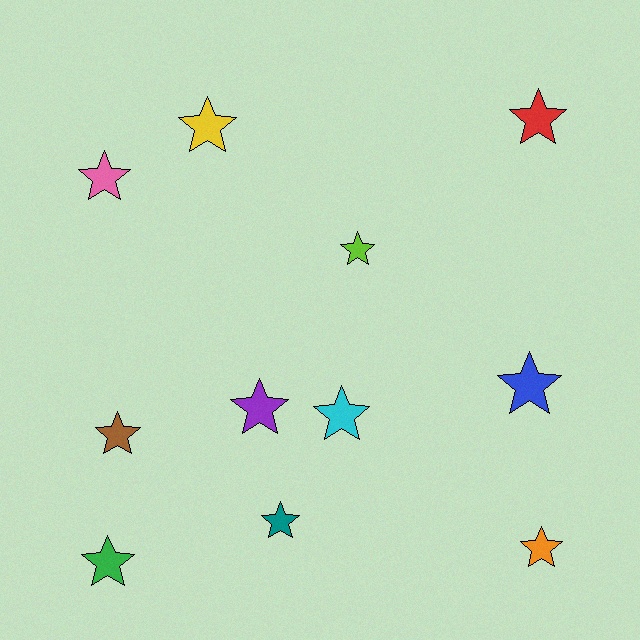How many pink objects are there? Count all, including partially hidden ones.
There is 1 pink object.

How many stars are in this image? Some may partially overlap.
There are 11 stars.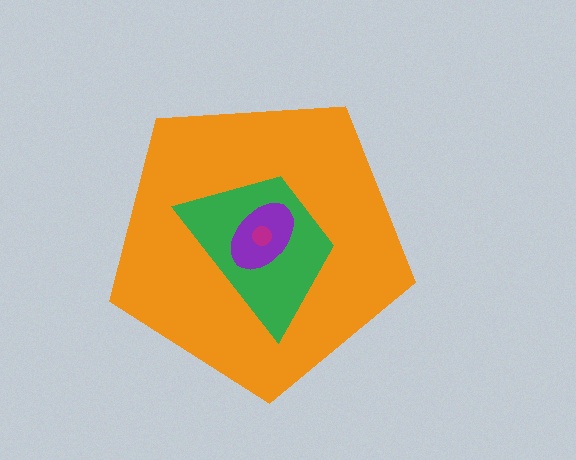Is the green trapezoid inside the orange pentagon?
Yes.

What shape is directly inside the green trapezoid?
The purple ellipse.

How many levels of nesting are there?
4.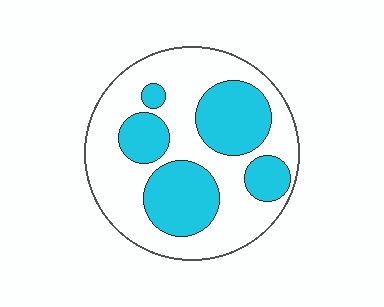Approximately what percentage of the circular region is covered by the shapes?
Approximately 35%.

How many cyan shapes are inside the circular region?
5.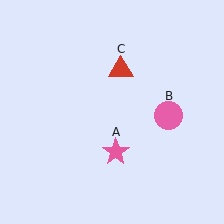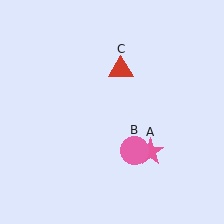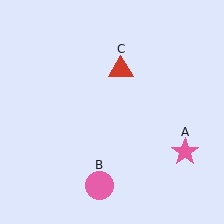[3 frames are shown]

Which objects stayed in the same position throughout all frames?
Red triangle (object C) remained stationary.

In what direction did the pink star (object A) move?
The pink star (object A) moved right.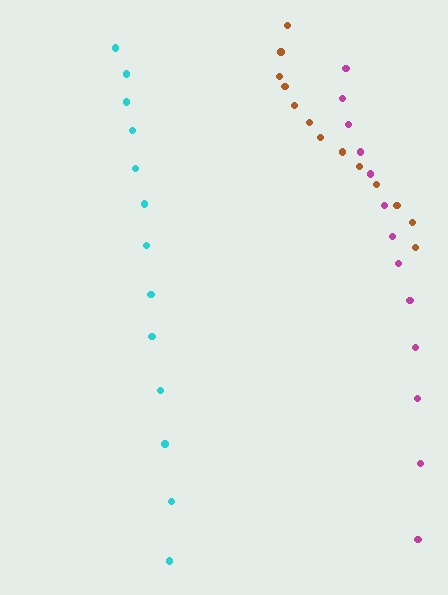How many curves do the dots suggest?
There are 3 distinct paths.